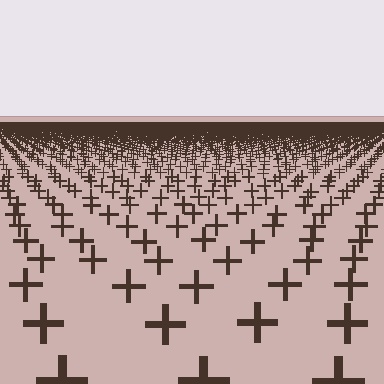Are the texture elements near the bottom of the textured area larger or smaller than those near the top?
Larger. Near the bottom, elements are closer to the viewer and appear at a bigger on-screen size.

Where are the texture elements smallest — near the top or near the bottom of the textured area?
Near the top.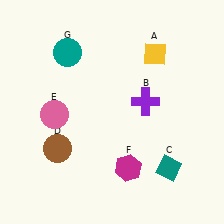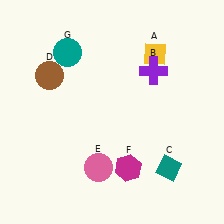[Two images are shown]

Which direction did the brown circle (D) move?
The brown circle (D) moved up.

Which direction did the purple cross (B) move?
The purple cross (B) moved up.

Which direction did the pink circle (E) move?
The pink circle (E) moved down.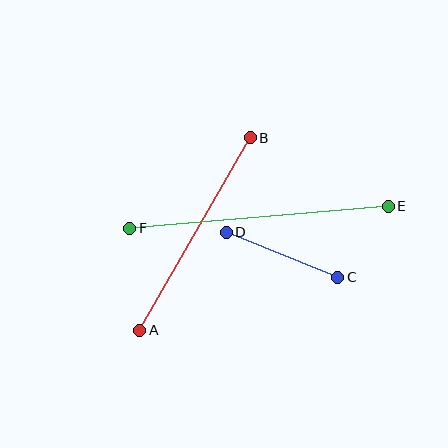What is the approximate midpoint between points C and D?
The midpoint is at approximately (282, 255) pixels.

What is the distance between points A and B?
The distance is approximately 222 pixels.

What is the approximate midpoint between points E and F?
The midpoint is at approximately (259, 217) pixels.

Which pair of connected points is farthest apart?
Points E and F are farthest apart.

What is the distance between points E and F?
The distance is approximately 259 pixels.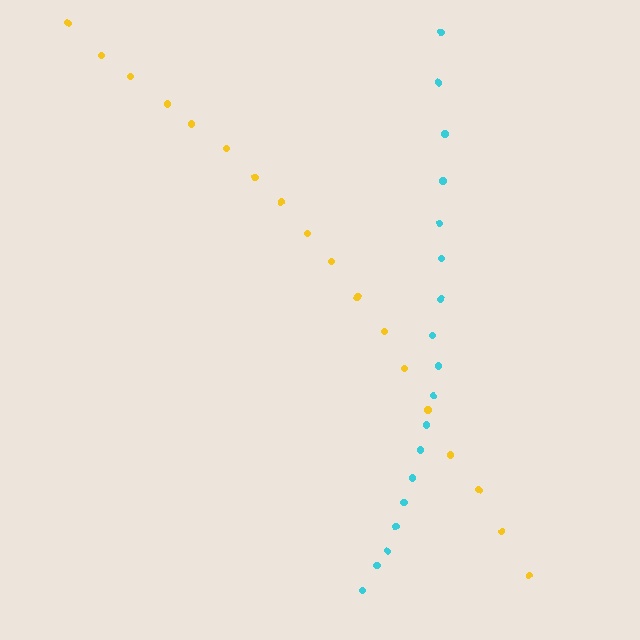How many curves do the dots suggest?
There are 2 distinct paths.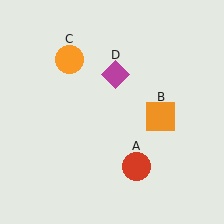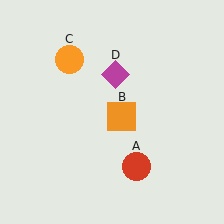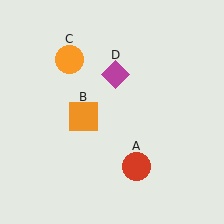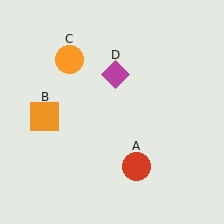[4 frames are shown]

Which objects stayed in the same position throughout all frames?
Red circle (object A) and orange circle (object C) and magenta diamond (object D) remained stationary.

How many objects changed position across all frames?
1 object changed position: orange square (object B).